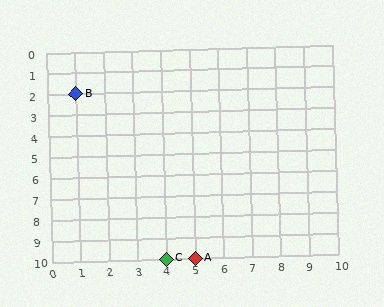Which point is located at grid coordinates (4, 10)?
Point C is at (4, 10).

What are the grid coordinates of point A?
Point A is at grid coordinates (5, 10).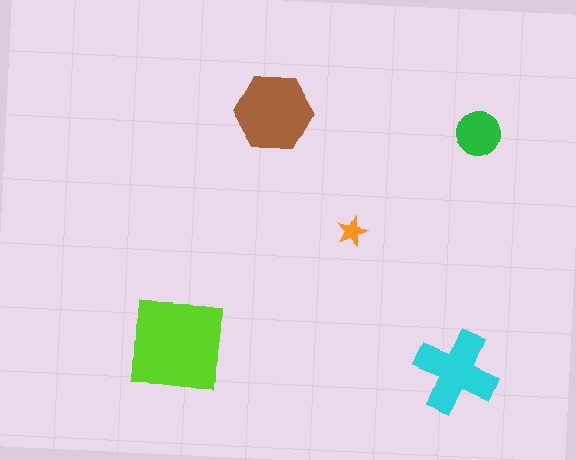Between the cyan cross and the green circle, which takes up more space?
The cyan cross.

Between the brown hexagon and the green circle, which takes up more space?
The brown hexagon.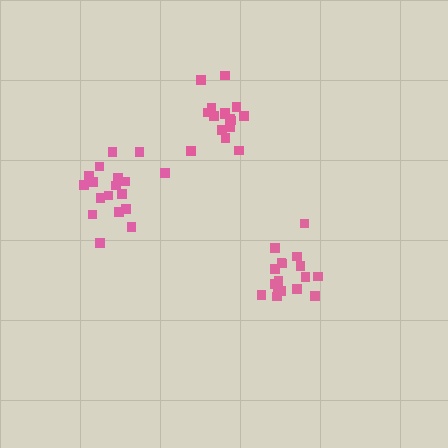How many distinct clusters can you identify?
There are 3 distinct clusters.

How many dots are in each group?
Group 1: 18 dots, Group 2: 18 dots, Group 3: 16 dots (52 total).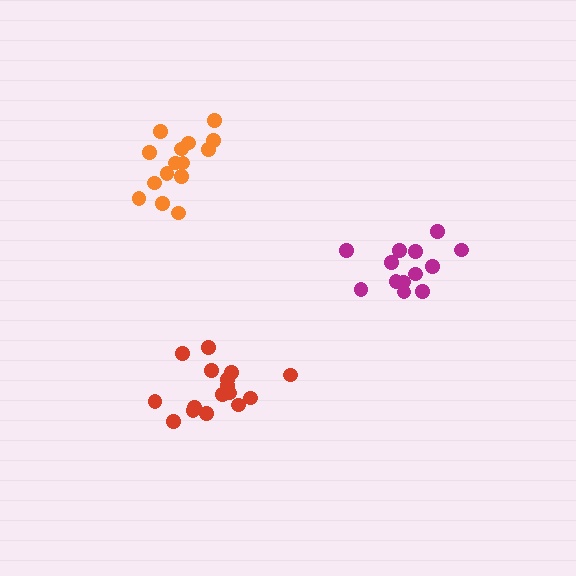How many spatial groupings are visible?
There are 3 spatial groupings.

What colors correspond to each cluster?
The clusters are colored: magenta, orange, red.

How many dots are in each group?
Group 1: 13 dots, Group 2: 15 dots, Group 3: 16 dots (44 total).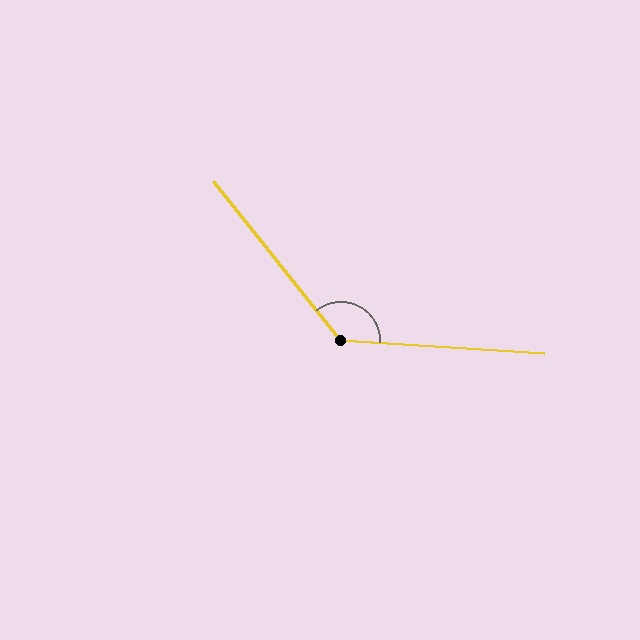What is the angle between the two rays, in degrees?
Approximately 132 degrees.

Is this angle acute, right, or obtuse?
It is obtuse.